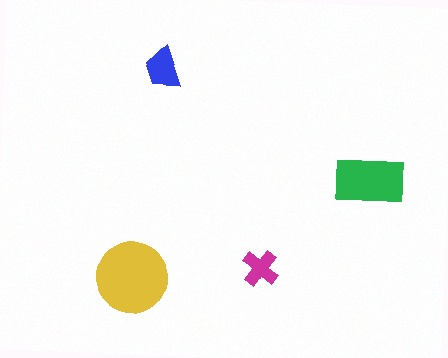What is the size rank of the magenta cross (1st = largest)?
4th.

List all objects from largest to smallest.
The yellow circle, the green rectangle, the blue trapezoid, the magenta cross.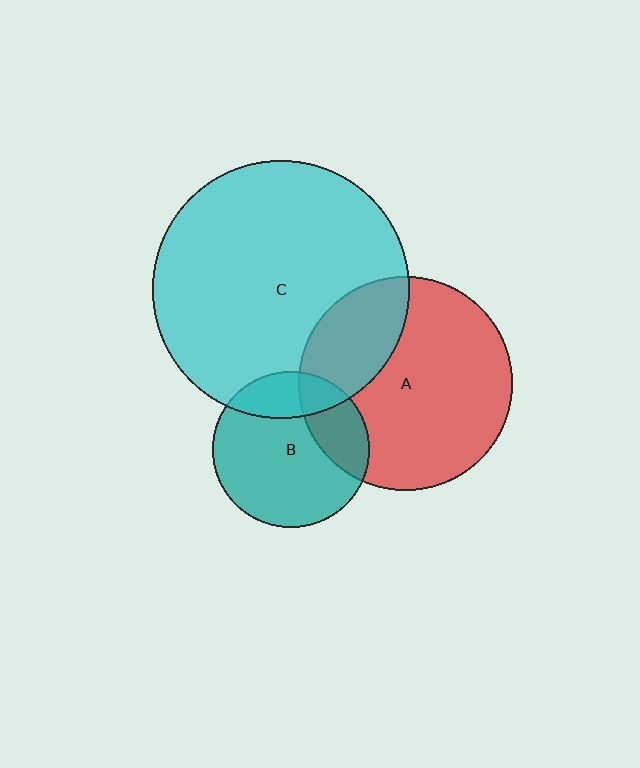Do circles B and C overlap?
Yes.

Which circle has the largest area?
Circle C (cyan).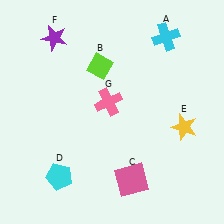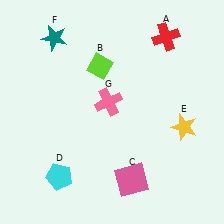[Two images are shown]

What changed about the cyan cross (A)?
In Image 1, A is cyan. In Image 2, it changed to red.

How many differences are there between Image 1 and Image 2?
There are 2 differences between the two images.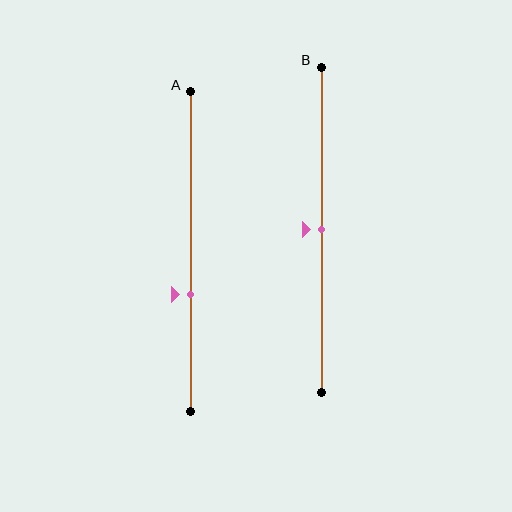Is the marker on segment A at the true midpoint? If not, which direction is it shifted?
No, the marker on segment A is shifted downward by about 14% of the segment length.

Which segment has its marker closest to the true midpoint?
Segment B has its marker closest to the true midpoint.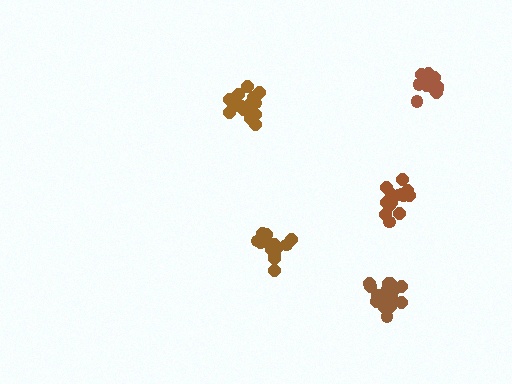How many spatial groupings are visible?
There are 5 spatial groupings.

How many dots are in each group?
Group 1: 14 dots, Group 2: 17 dots, Group 3: 14 dots, Group 4: 16 dots, Group 5: 18 dots (79 total).